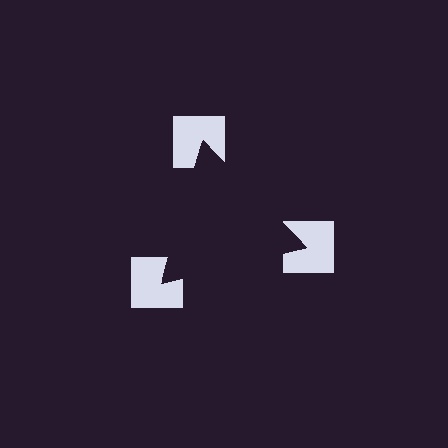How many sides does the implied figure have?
3 sides.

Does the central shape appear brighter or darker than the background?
It typically appears slightly darker than the background, even though no actual brightness change is drawn.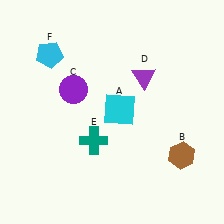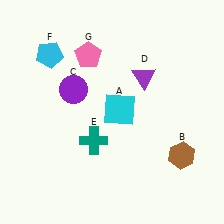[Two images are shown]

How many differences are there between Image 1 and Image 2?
There is 1 difference between the two images.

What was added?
A pink pentagon (G) was added in Image 2.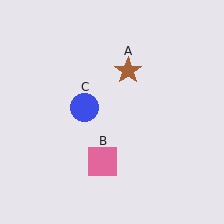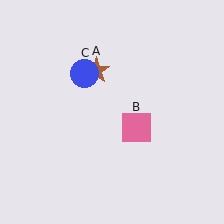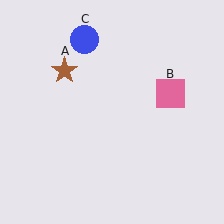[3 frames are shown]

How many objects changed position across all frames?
3 objects changed position: brown star (object A), pink square (object B), blue circle (object C).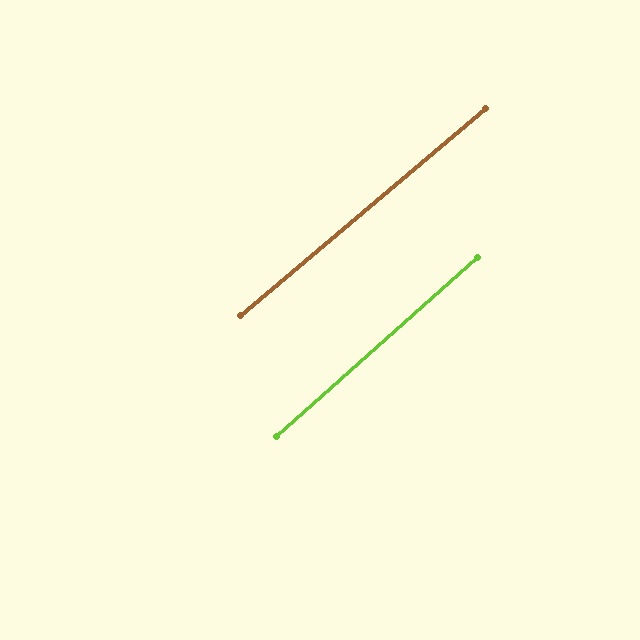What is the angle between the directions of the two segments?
Approximately 2 degrees.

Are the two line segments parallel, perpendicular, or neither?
Parallel — their directions differ by only 1.5°.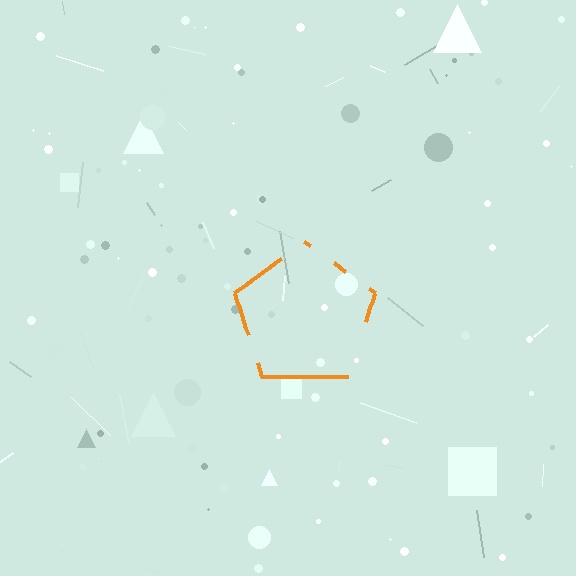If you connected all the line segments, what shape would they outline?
They would outline a pentagon.